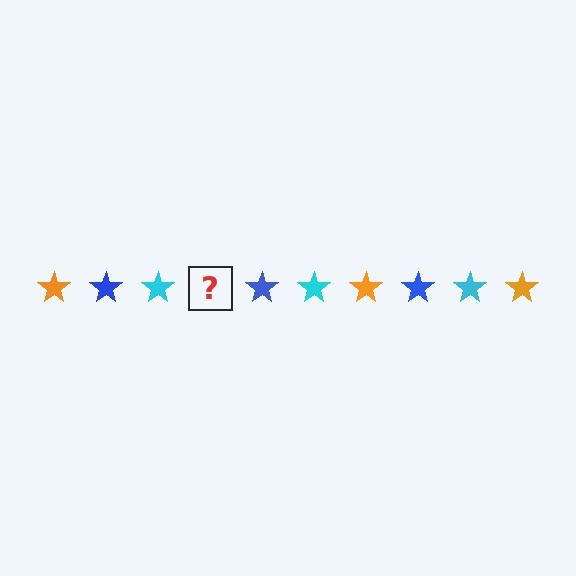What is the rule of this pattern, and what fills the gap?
The rule is that the pattern cycles through orange, blue, cyan stars. The gap should be filled with an orange star.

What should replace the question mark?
The question mark should be replaced with an orange star.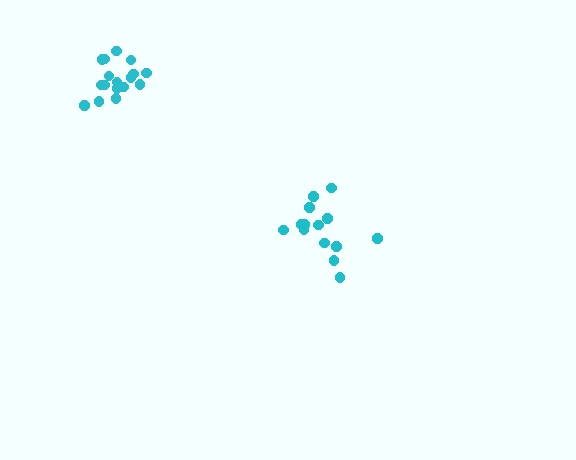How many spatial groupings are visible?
There are 2 spatial groupings.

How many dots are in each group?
Group 1: 14 dots, Group 2: 17 dots (31 total).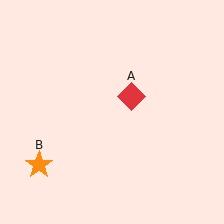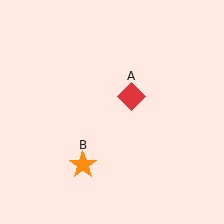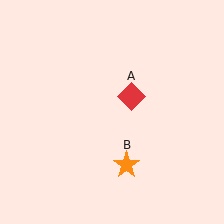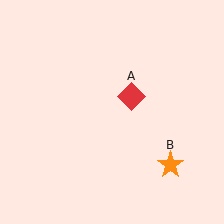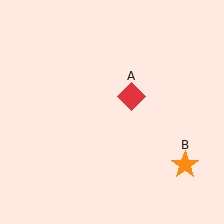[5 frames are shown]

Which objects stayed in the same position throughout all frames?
Red diamond (object A) remained stationary.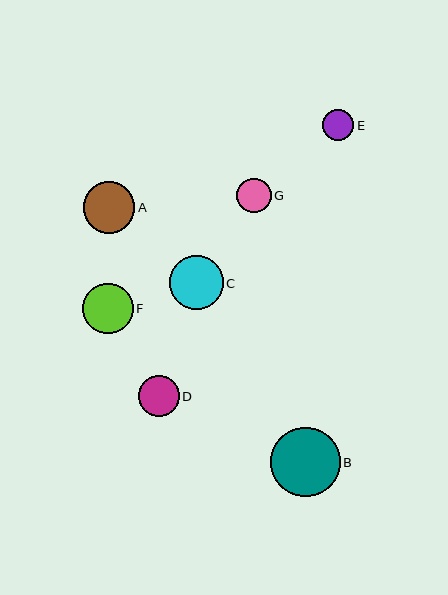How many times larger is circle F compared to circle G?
Circle F is approximately 1.5 times the size of circle G.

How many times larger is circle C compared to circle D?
Circle C is approximately 1.3 times the size of circle D.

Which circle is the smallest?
Circle E is the smallest with a size of approximately 31 pixels.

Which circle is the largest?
Circle B is the largest with a size of approximately 70 pixels.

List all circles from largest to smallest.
From largest to smallest: B, C, A, F, D, G, E.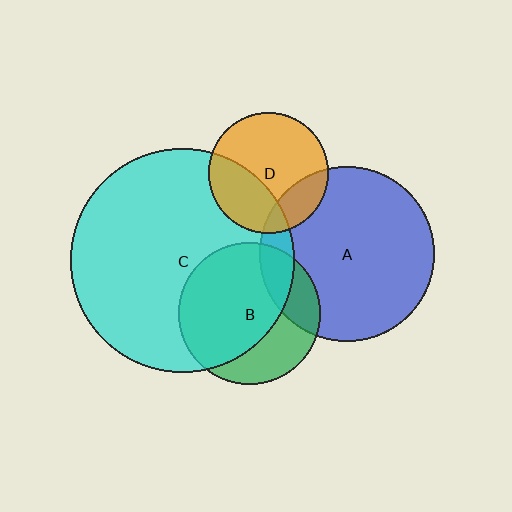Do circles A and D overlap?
Yes.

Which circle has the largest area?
Circle C (cyan).